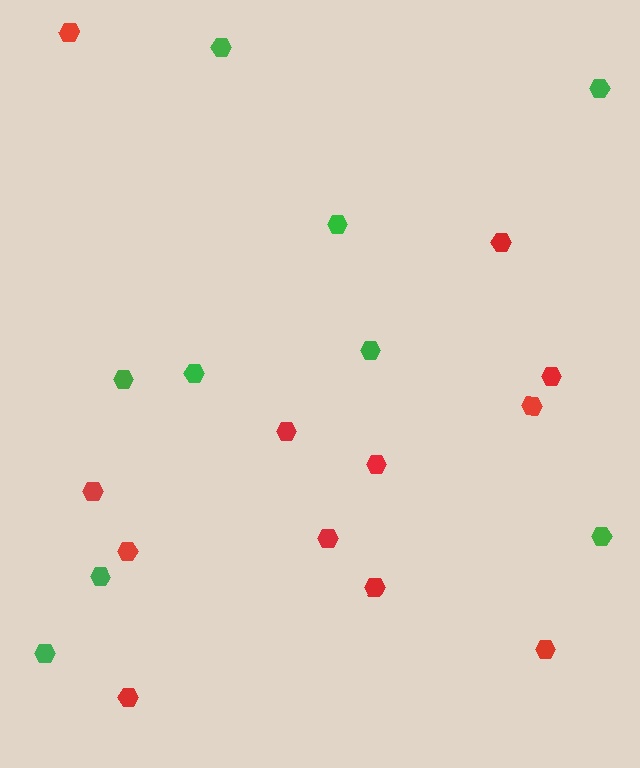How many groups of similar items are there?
There are 2 groups: one group of red hexagons (12) and one group of green hexagons (9).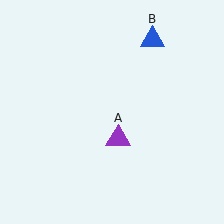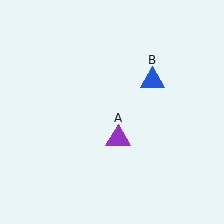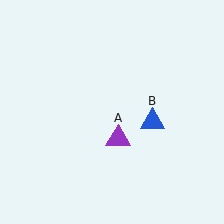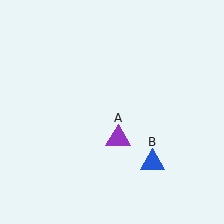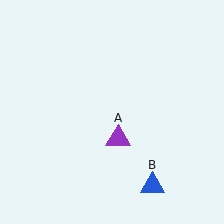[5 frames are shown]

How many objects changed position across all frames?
1 object changed position: blue triangle (object B).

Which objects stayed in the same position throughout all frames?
Purple triangle (object A) remained stationary.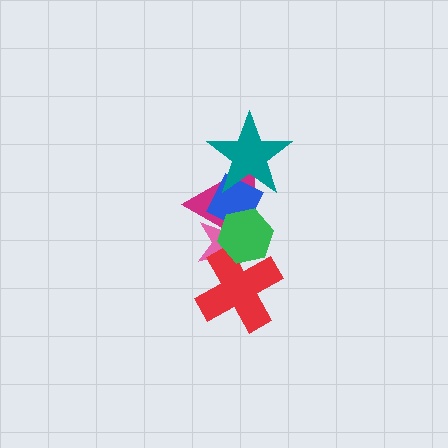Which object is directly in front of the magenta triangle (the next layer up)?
The pink star is directly in front of the magenta triangle.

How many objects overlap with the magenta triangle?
4 objects overlap with the magenta triangle.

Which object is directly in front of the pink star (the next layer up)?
The blue diamond is directly in front of the pink star.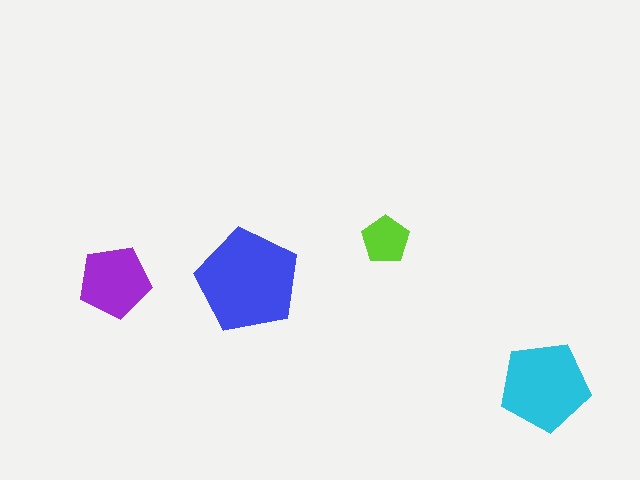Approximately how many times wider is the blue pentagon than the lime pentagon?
About 2 times wider.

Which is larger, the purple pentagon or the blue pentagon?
The blue one.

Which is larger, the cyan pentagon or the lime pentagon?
The cyan one.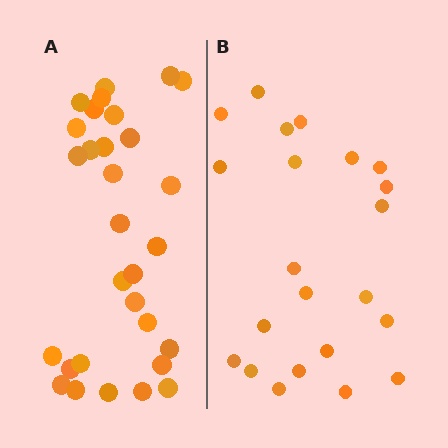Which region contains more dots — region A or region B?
Region A (the left region) has more dots.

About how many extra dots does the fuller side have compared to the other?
Region A has roughly 8 or so more dots than region B.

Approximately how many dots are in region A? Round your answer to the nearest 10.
About 30 dots.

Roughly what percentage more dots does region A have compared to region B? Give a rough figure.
About 35% more.